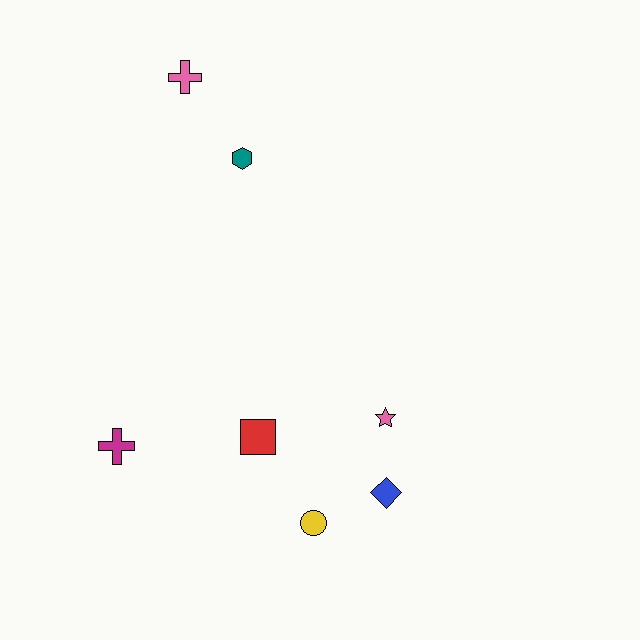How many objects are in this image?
There are 7 objects.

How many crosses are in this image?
There are 2 crosses.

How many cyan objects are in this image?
There are no cyan objects.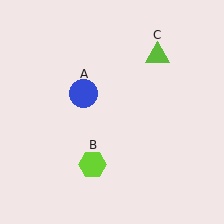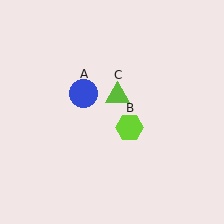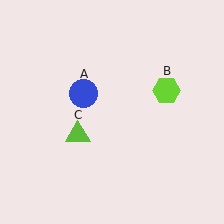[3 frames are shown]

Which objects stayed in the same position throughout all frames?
Blue circle (object A) remained stationary.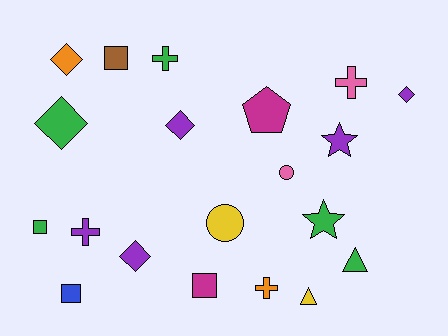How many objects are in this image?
There are 20 objects.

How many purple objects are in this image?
There are 5 purple objects.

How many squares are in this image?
There are 4 squares.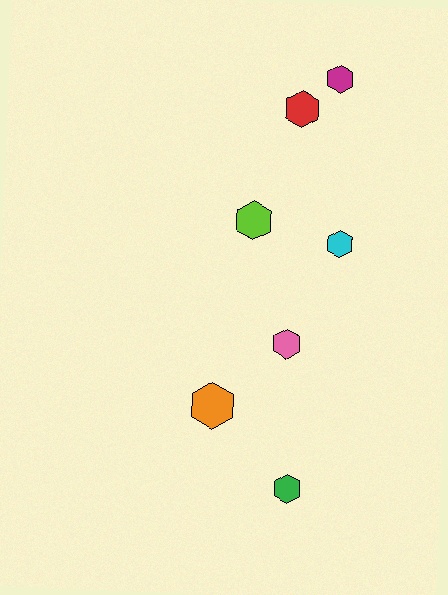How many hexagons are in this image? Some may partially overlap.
There are 7 hexagons.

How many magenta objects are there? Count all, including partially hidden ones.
There is 1 magenta object.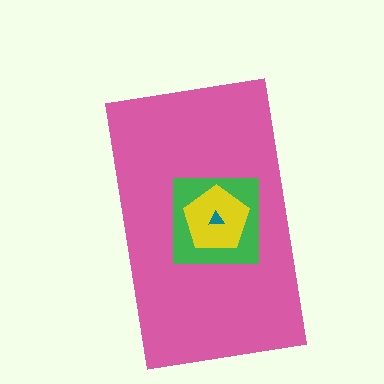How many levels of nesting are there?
4.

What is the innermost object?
The teal triangle.